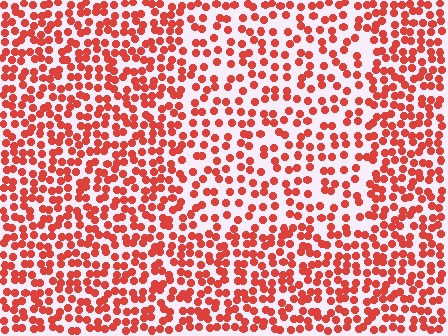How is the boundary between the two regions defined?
The boundary is defined by a change in element density (approximately 1.6x ratio). All elements are the same color, size, and shape.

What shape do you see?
I see a rectangle.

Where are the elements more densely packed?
The elements are more densely packed outside the rectangle boundary.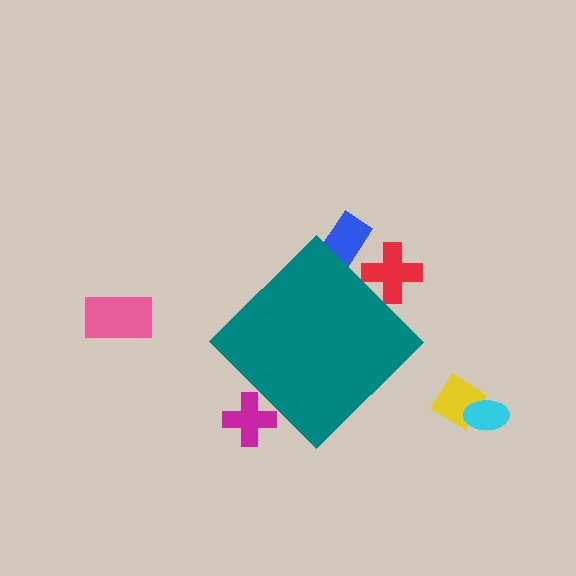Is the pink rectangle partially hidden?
No, the pink rectangle is fully visible.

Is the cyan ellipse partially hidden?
No, the cyan ellipse is fully visible.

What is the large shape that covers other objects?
A teal diamond.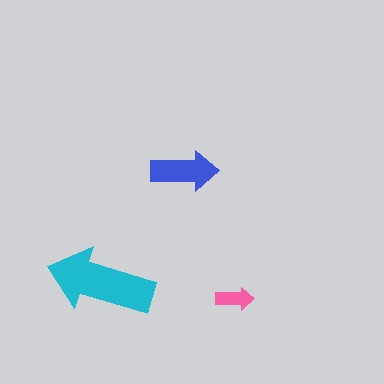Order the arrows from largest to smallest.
the cyan one, the blue one, the pink one.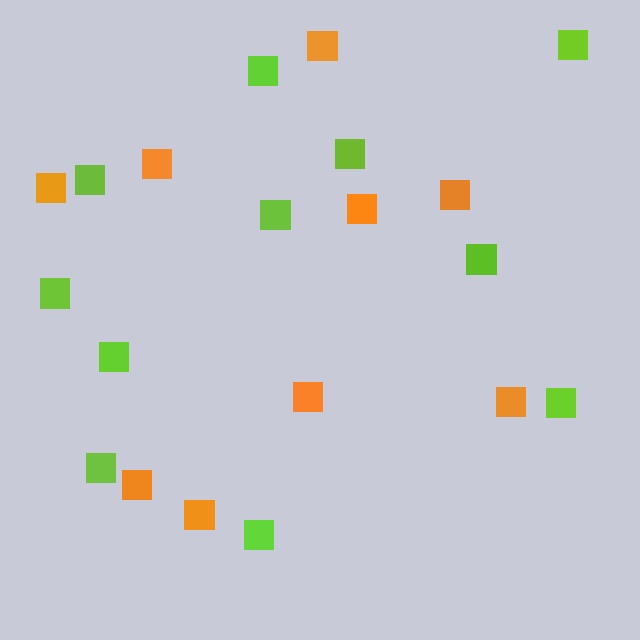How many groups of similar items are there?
There are 2 groups: one group of orange squares (9) and one group of lime squares (11).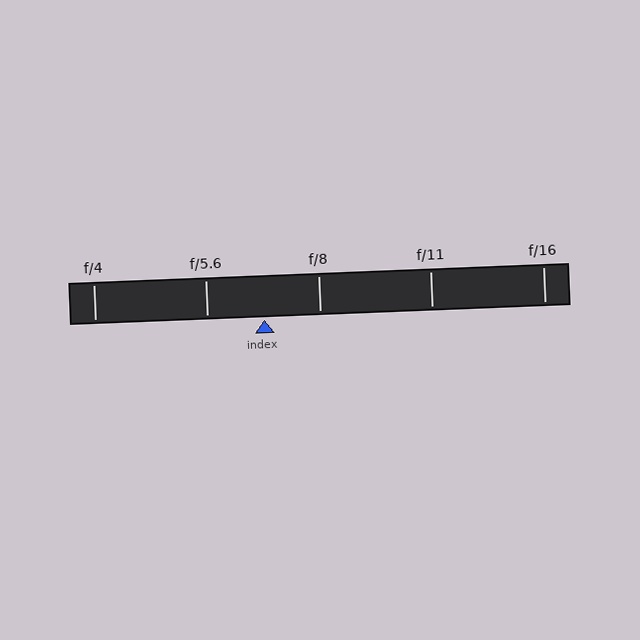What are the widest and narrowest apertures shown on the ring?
The widest aperture shown is f/4 and the narrowest is f/16.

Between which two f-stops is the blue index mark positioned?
The index mark is between f/5.6 and f/8.